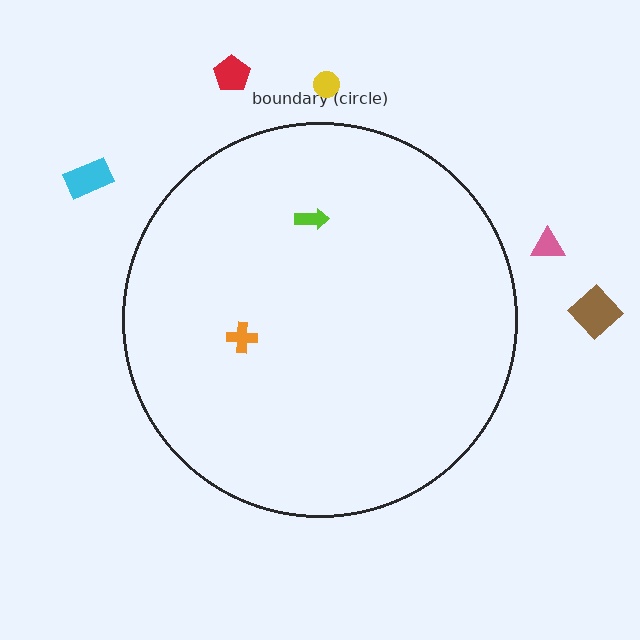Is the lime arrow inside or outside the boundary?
Inside.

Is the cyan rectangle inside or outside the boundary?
Outside.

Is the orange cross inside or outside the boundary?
Inside.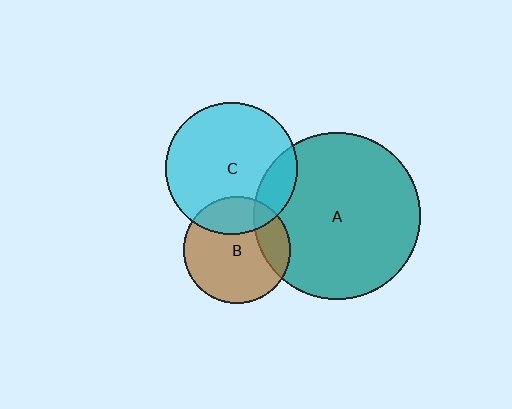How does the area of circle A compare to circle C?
Approximately 1.6 times.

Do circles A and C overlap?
Yes.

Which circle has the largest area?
Circle A (teal).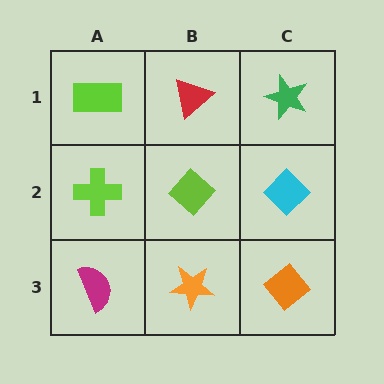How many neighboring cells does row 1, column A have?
2.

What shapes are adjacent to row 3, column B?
A lime diamond (row 2, column B), a magenta semicircle (row 3, column A), an orange diamond (row 3, column C).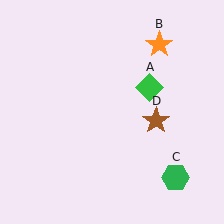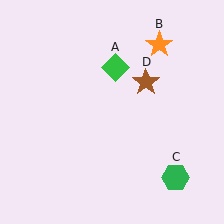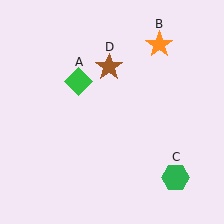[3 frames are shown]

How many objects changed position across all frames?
2 objects changed position: green diamond (object A), brown star (object D).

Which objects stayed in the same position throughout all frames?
Orange star (object B) and green hexagon (object C) remained stationary.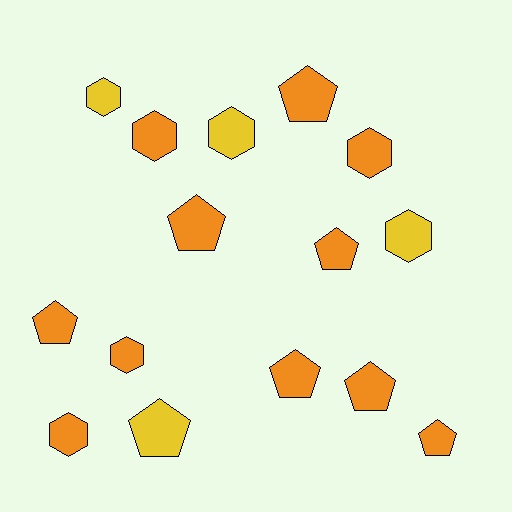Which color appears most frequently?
Orange, with 11 objects.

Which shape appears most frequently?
Pentagon, with 8 objects.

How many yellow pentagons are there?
There is 1 yellow pentagon.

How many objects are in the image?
There are 15 objects.